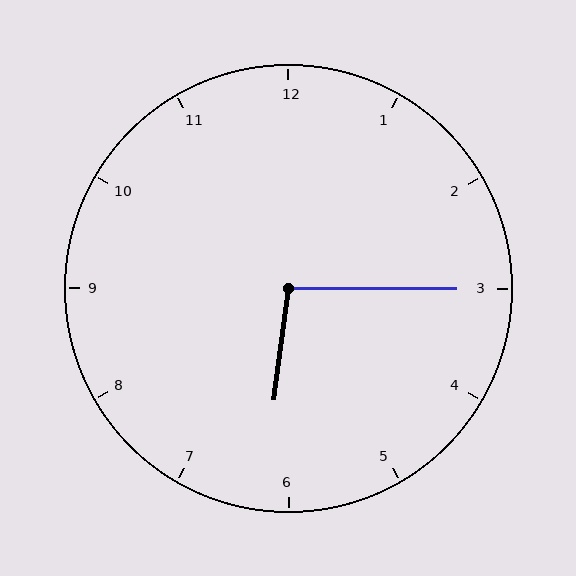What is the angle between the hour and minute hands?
Approximately 98 degrees.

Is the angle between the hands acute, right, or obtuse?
It is obtuse.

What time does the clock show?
6:15.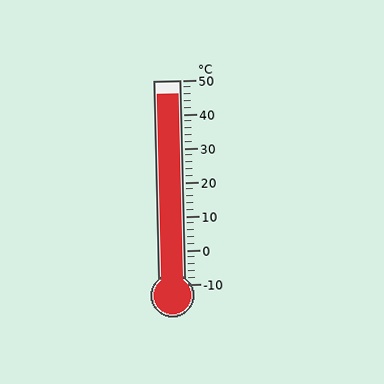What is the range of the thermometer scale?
The thermometer scale ranges from -10°C to 50°C.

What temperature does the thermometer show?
The thermometer shows approximately 46°C.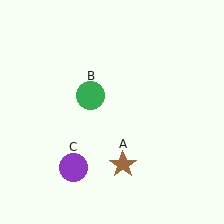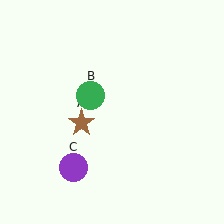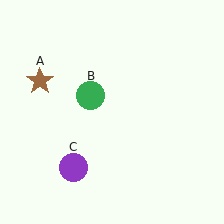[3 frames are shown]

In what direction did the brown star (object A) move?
The brown star (object A) moved up and to the left.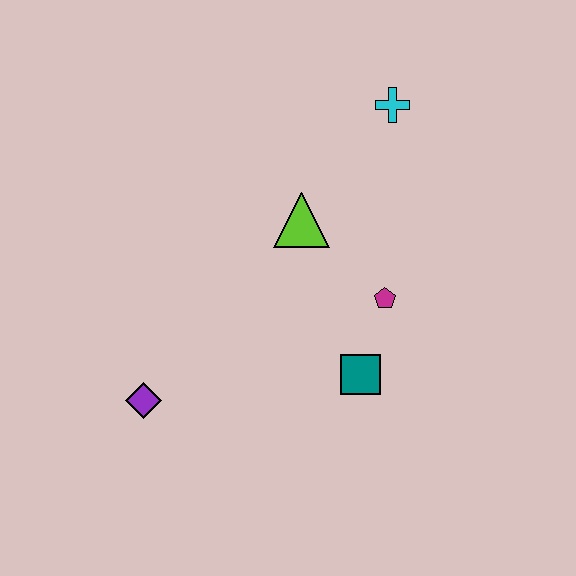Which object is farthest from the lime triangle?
The purple diamond is farthest from the lime triangle.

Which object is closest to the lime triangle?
The magenta pentagon is closest to the lime triangle.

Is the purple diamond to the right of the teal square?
No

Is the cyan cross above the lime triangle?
Yes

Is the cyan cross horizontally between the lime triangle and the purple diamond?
No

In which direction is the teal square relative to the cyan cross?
The teal square is below the cyan cross.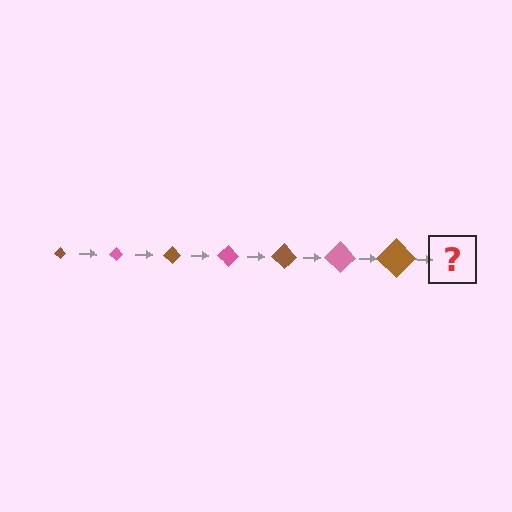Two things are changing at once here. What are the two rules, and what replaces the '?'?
The two rules are that the diamond grows larger each step and the color cycles through brown and pink. The '?' should be a pink diamond, larger than the previous one.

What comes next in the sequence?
The next element should be a pink diamond, larger than the previous one.